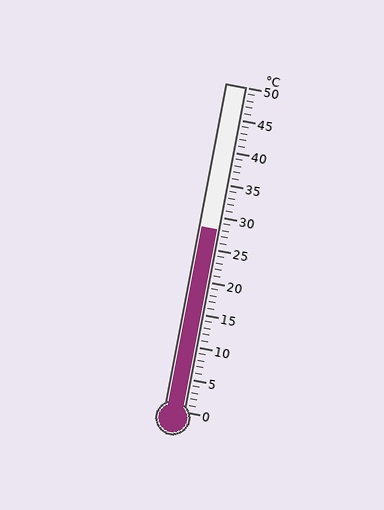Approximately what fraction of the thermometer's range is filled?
The thermometer is filled to approximately 55% of its range.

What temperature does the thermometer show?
The thermometer shows approximately 28°C.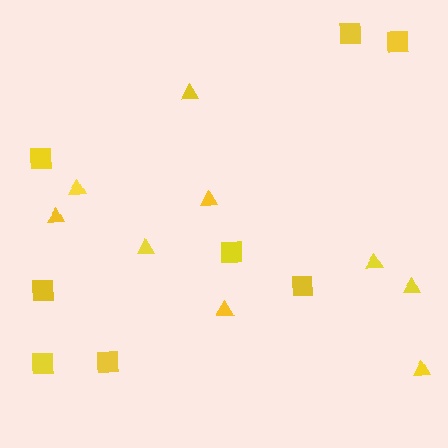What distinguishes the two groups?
There are 2 groups: one group of triangles (9) and one group of squares (8).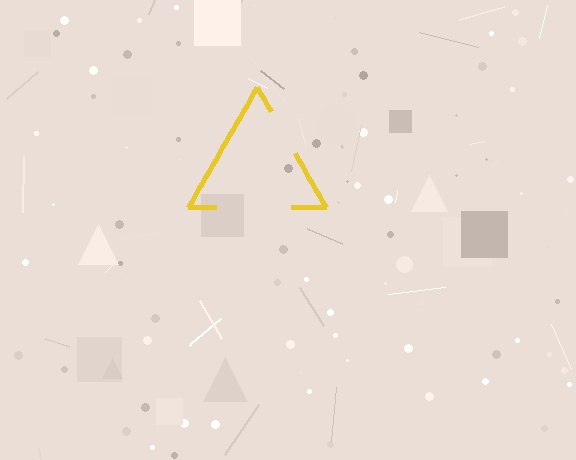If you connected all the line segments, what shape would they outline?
They would outline a triangle.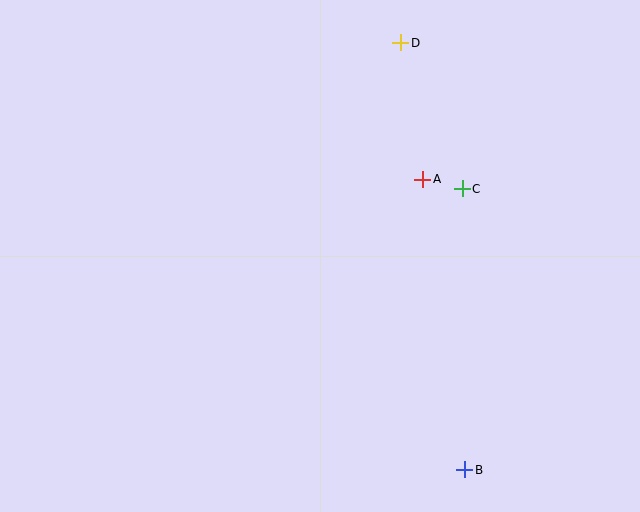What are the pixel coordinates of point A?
Point A is at (423, 179).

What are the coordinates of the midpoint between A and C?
The midpoint between A and C is at (443, 184).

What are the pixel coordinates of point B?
Point B is at (465, 470).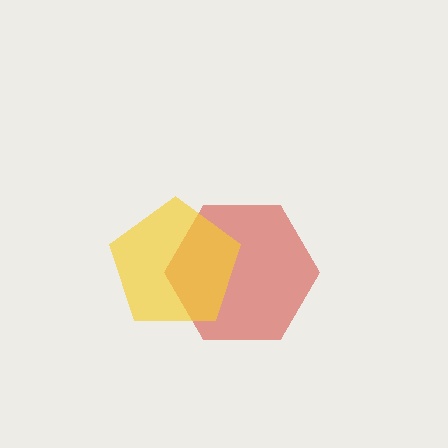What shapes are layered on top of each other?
The layered shapes are: a red hexagon, a yellow pentagon.